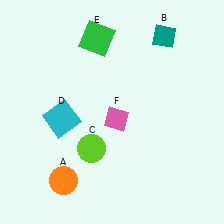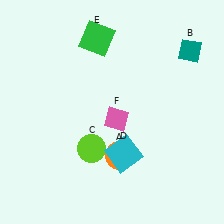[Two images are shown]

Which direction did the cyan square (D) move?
The cyan square (D) moved right.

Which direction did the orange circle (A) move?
The orange circle (A) moved right.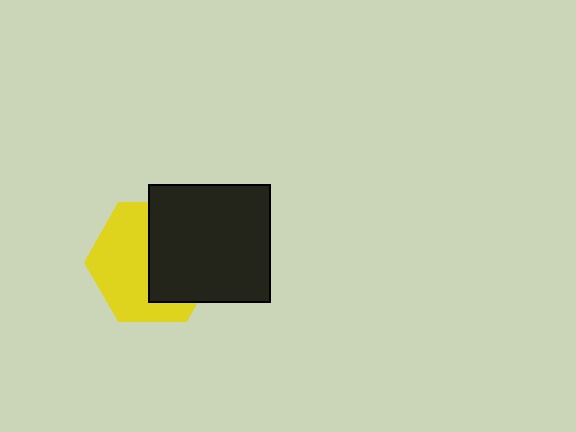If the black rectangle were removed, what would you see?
You would see the complete yellow hexagon.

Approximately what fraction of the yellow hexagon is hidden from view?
Roughly 48% of the yellow hexagon is hidden behind the black rectangle.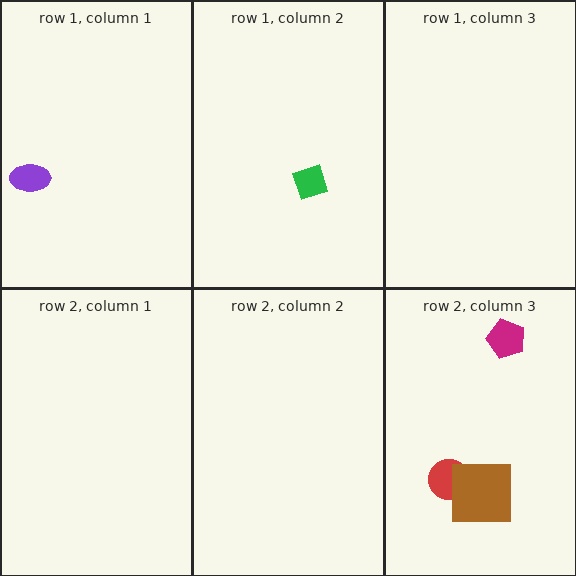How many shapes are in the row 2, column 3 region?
3.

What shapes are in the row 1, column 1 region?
The purple ellipse.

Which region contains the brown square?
The row 2, column 3 region.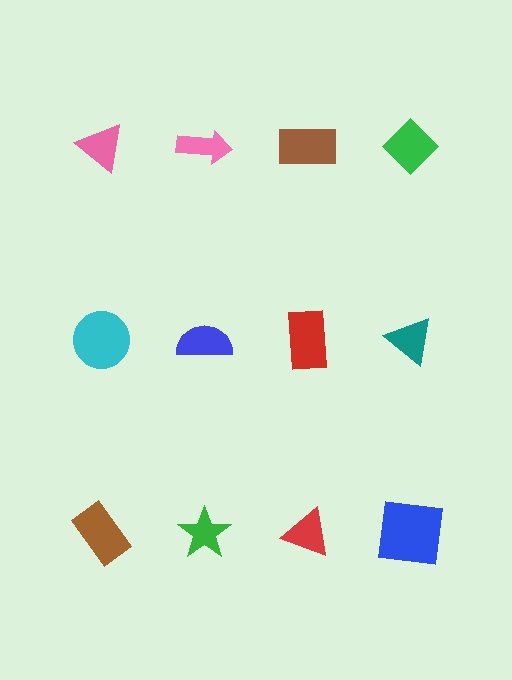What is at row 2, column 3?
A red rectangle.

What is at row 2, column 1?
A cyan circle.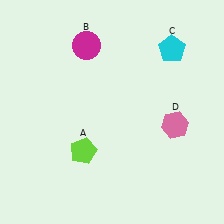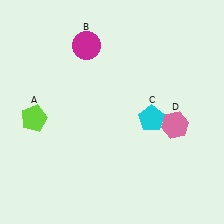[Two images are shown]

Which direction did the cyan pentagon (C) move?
The cyan pentagon (C) moved down.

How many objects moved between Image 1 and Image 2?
2 objects moved between the two images.